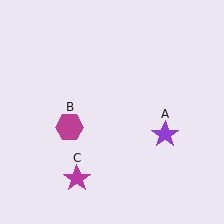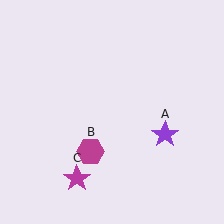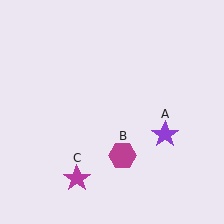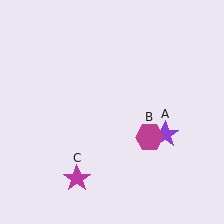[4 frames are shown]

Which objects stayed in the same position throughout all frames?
Purple star (object A) and magenta star (object C) remained stationary.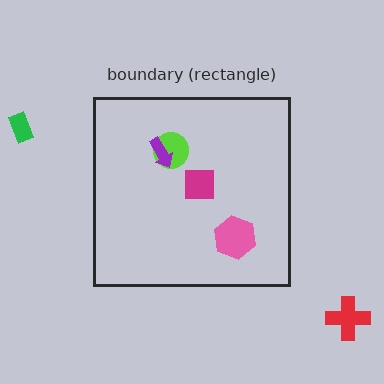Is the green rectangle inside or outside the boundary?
Outside.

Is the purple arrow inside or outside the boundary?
Inside.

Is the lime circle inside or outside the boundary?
Inside.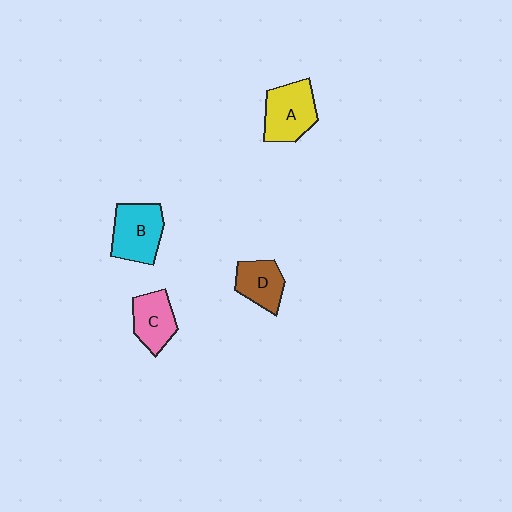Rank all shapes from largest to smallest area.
From largest to smallest: A (yellow), B (cyan), C (pink), D (brown).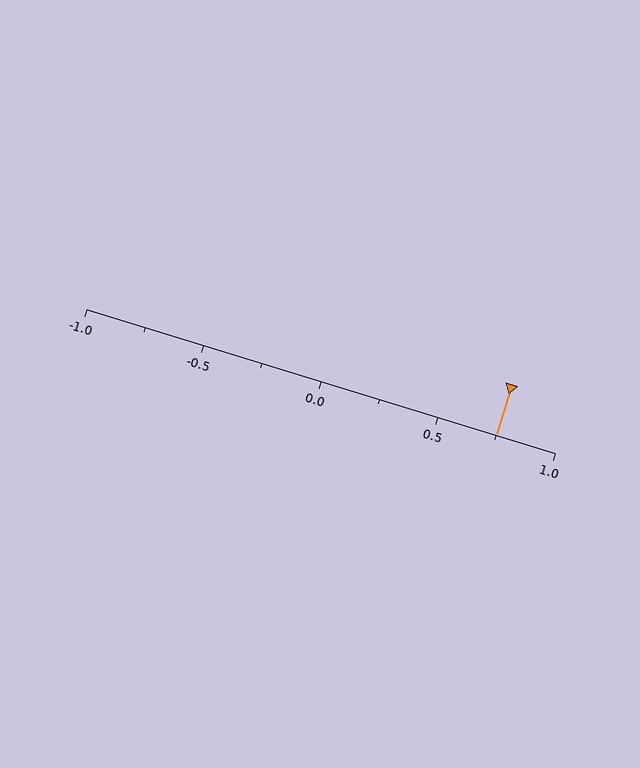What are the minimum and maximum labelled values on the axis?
The axis runs from -1.0 to 1.0.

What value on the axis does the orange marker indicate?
The marker indicates approximately 0.75.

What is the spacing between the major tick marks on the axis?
The major ticks are spaced 0.5 apart.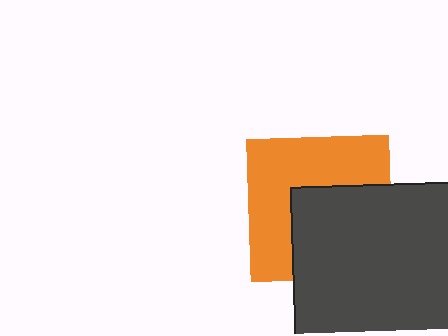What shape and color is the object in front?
The object in front is a dark gray square.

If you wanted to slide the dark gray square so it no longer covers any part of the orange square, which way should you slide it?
Slide it toward the lower-right — that is the most direct way to separate the two shapes.